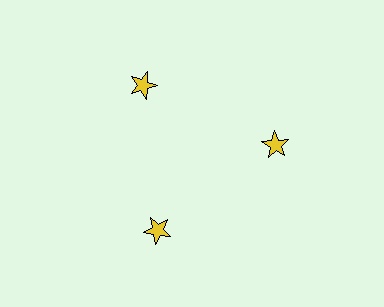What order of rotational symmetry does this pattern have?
This pattern has 3-fold rotational symmetry.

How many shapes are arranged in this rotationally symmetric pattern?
There are 3 shapes, arranged in 3 groups of 1.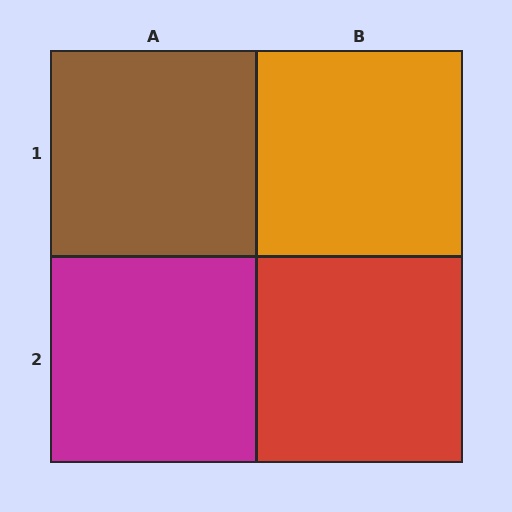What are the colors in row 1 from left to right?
Brown, orange.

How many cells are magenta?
1 cell is magenta.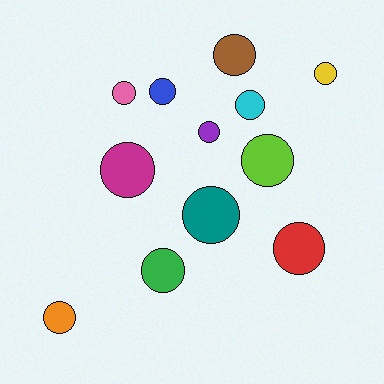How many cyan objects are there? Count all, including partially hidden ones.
There is 1 cyan object.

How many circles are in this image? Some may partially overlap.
There are 12 circles.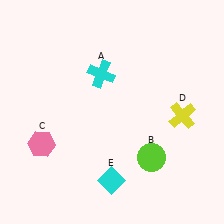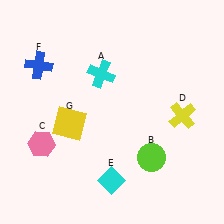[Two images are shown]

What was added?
A blue cross (F), a yellow square (G) were added in Image 2.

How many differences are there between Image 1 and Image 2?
There are 2 differences between the two images.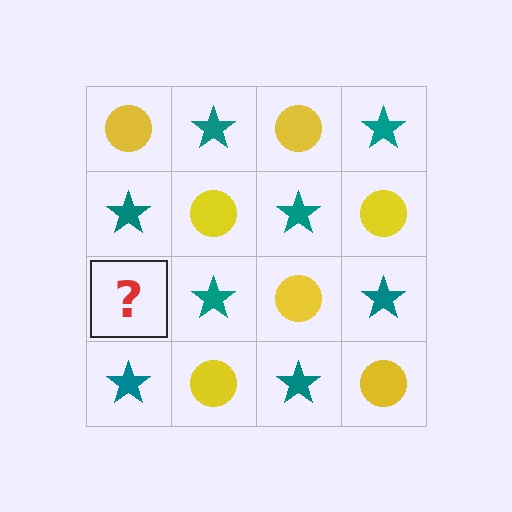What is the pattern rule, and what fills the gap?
The rule is that it alternates yellow circle and teal star in a checkerboard pattern. The gap should be filled with a yellow circle.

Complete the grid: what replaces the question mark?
The question mark should be replaced with a yellow circle.